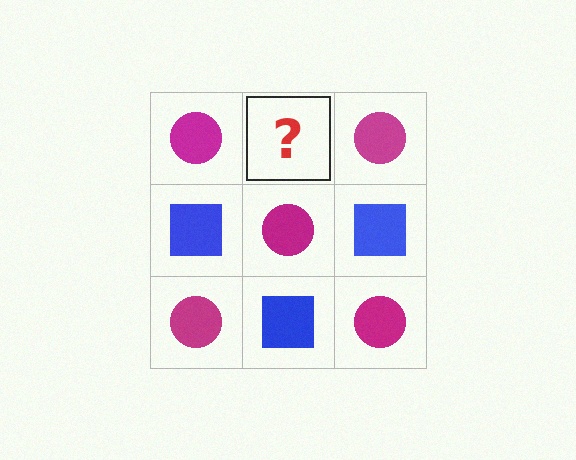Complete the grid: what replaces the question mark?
The question mark should be replaced with a blue square.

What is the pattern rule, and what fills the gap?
The rule is that it alternates magenta circle and blue square in a checkerboard pattern. The gap should be filled with a blue square.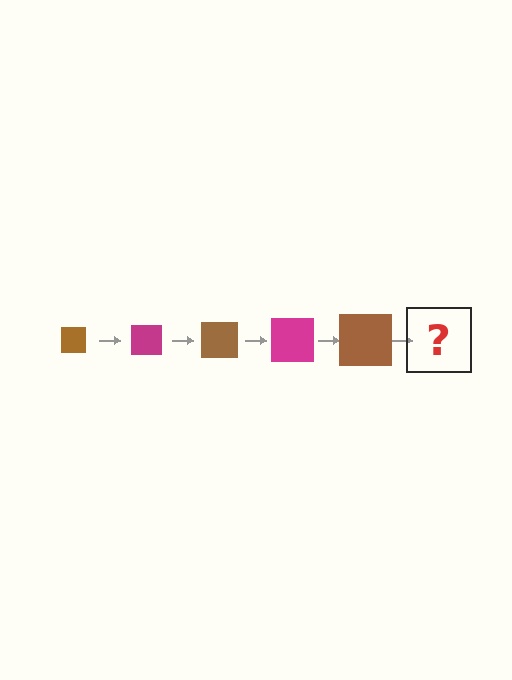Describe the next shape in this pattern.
It should be a magenta square, larger than the previous one.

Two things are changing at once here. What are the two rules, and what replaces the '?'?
The two rules are that the square grows larger each step and the color cycles through brown and magenta. The '?' should be a magenta square, larger than the previous one.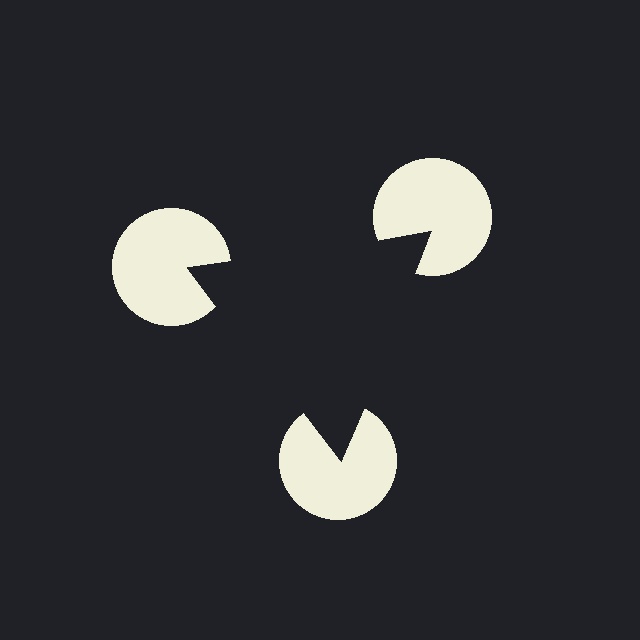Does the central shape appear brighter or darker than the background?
It typically appears slightly darker than the background, even though no actual brightness change is drawn.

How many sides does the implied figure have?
3 sides.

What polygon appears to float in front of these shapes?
An illusory triangle — its edges are inferred from the aligned wedge cuts in the pac-man discs, not physically drawn.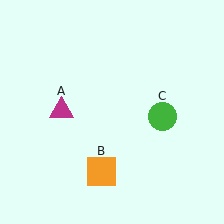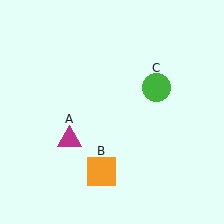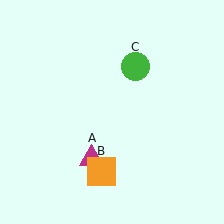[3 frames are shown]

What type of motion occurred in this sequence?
The magenta triangle (object A), green circle (object C) rotated counterclockwise around the center of the scene.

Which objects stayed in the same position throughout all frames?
Orange square (object B) remained stationary.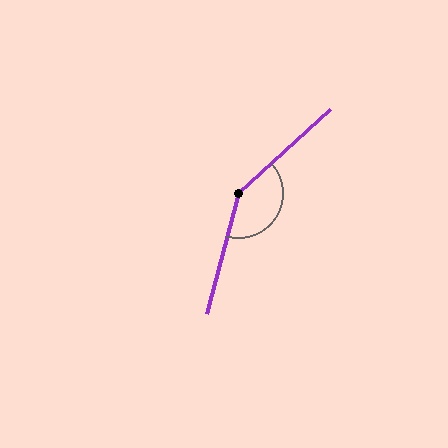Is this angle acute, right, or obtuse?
It is obtuse.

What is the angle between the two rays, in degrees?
Approximately 147 degrees.